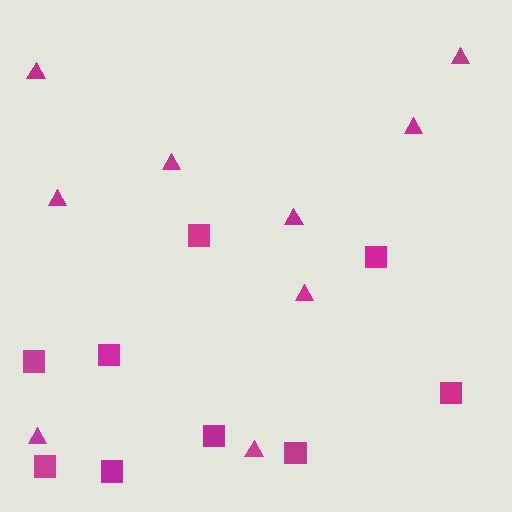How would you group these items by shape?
There are 2 groups: one group of triangles (9) and one group of squares (9).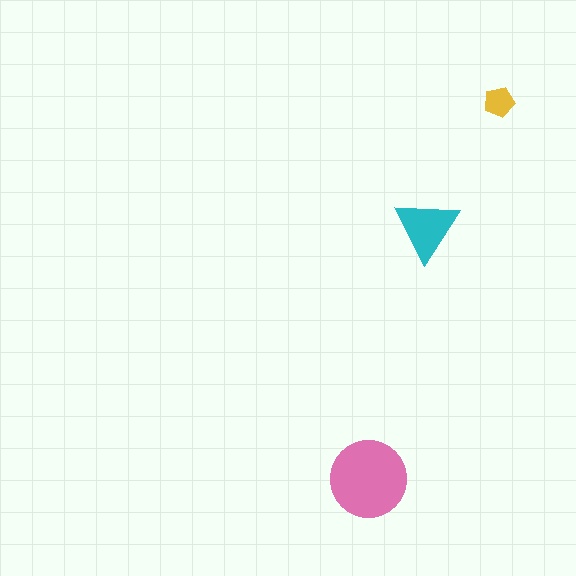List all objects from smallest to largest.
The yellow pentagon, the cyan triangle, the pink circle.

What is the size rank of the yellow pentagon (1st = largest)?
3rd.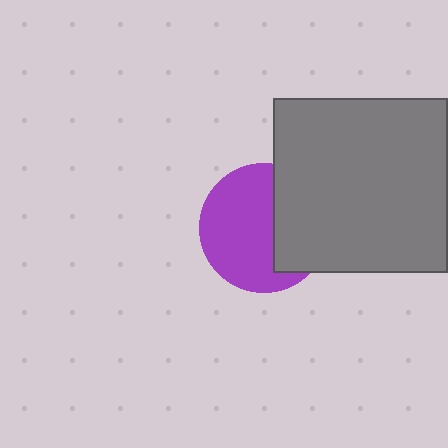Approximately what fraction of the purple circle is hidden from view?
Roughly 37% of the purple circle is hidden behind the gray square.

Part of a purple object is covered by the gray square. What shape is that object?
It is a circle.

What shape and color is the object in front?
The object in front is a gray square.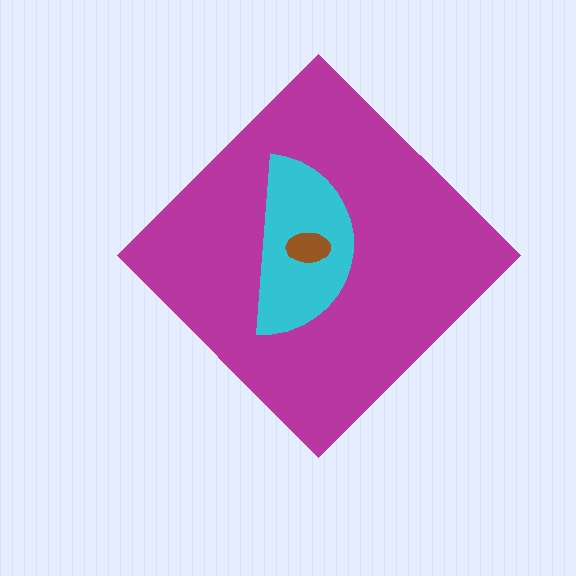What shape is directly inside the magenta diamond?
The cyan semicircle.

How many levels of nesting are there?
3.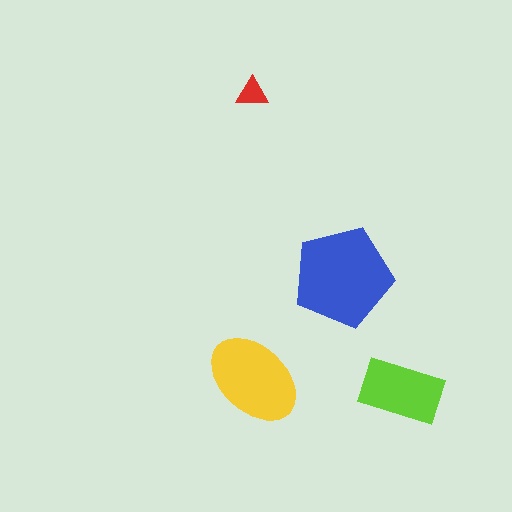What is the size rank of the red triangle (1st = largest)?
4th.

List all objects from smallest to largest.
The red triangle, the lime rectangle, the yellow ellipse, the blue pentagon.